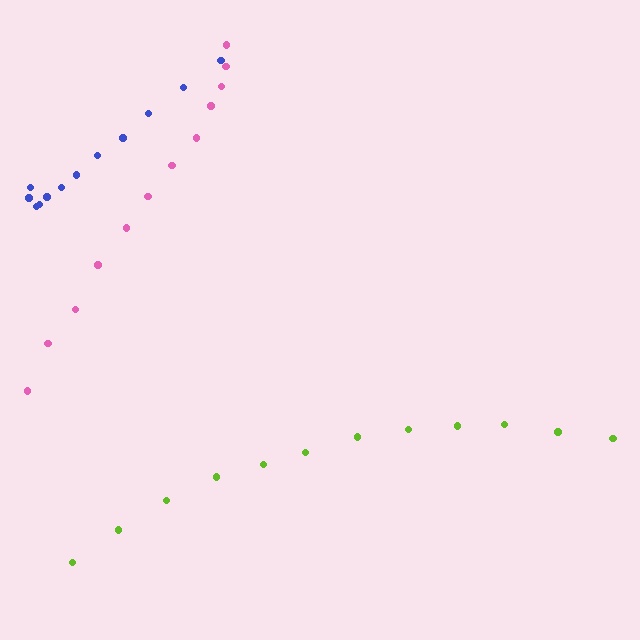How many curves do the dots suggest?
There are 3 distinct paths.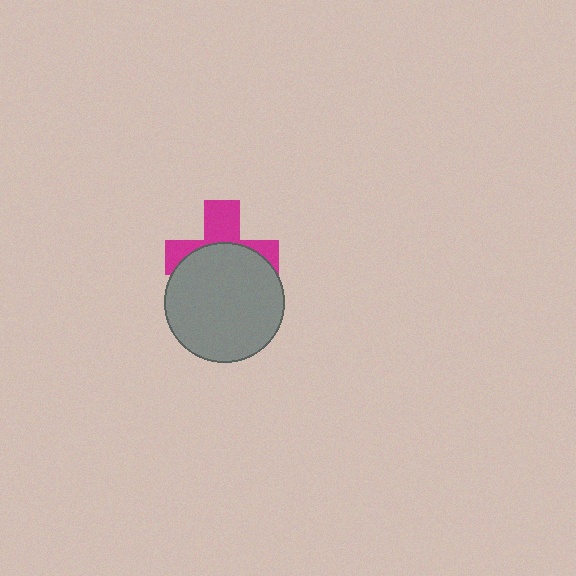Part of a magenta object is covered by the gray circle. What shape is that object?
It is a cross.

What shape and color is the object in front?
The object in front is a gray circle.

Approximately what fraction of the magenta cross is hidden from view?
Roughly 58% of the magenta cross is hidden behind the gray circle.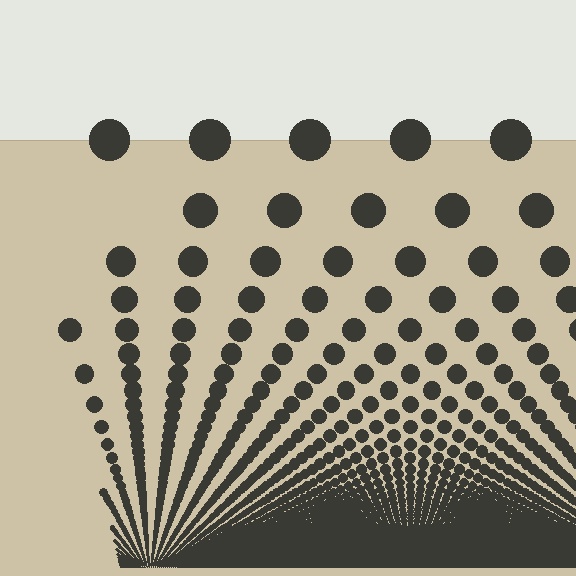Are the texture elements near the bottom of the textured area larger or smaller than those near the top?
Smaller. The gradient is inverted — elements near the bottom are smaller and denser.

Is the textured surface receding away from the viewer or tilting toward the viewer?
The surface appears to tilt toward the viewer. Texture elements get larger and sparser toward the top.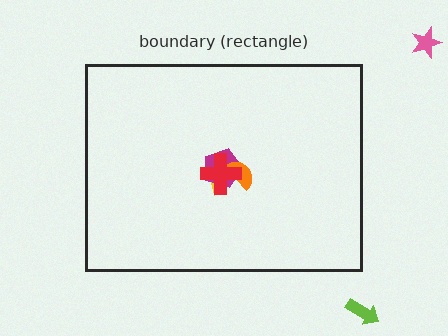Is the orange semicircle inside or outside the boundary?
Inside.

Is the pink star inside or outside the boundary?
Outside.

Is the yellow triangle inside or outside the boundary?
Inside.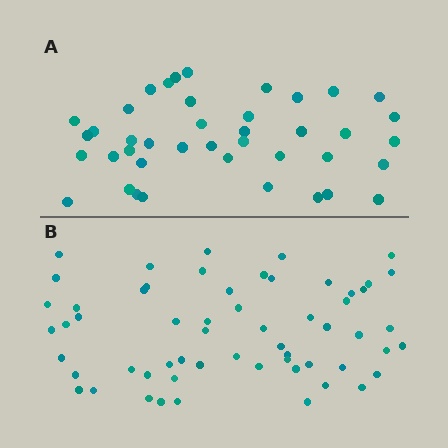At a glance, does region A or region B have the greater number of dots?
Region B (the bottom region) has more dots.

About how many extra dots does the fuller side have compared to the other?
Region B has approximately 20 more dots than region A.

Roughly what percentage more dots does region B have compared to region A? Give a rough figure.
About 45% more.